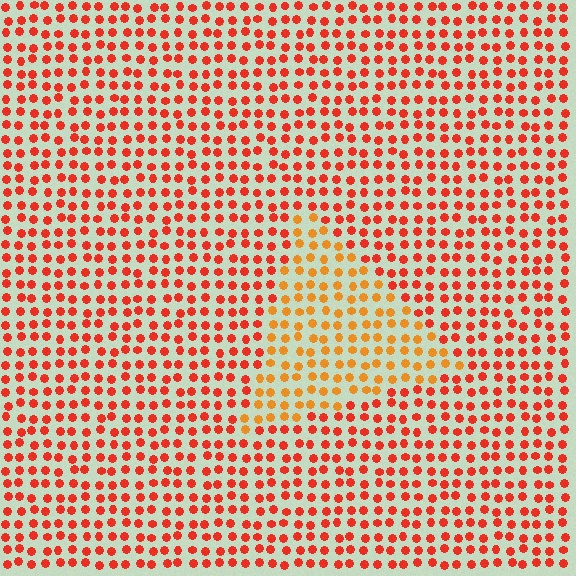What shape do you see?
I see a triangle.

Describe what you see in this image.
The image is filled with small red elements in a uniform arrangement. A triangle-shaped region is visible where the elements are tinted to a slightly different hue, forming a subtle color boundary.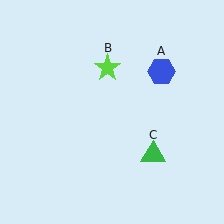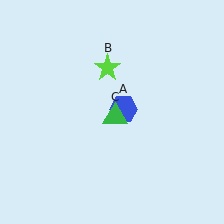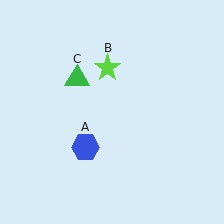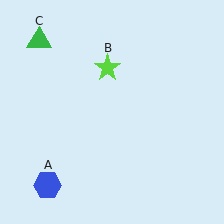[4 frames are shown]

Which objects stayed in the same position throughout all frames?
Lime star (object B) remained stationary.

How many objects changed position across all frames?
2 objects changed position: blue hexagon (object A), green triangle (object C).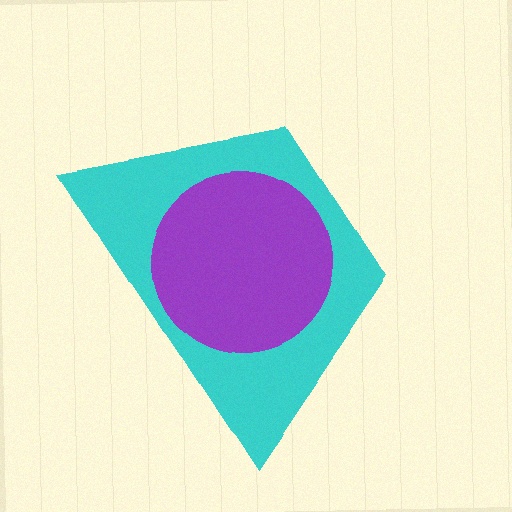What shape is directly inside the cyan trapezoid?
The purple circle.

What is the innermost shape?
The purple circle.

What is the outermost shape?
The cyan trapezoid.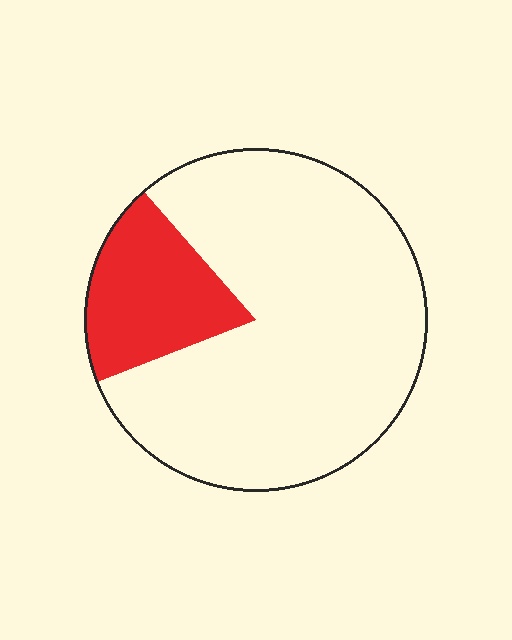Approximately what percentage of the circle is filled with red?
Approximately 20%.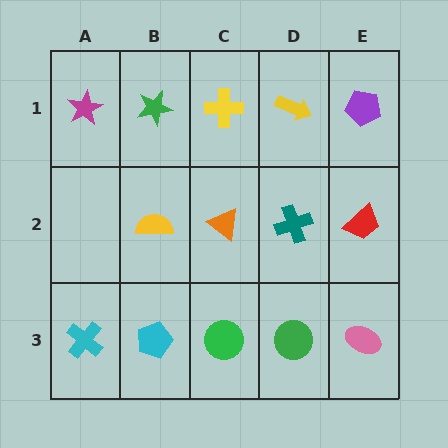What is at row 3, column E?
A pink ellipse.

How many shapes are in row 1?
5 shapes.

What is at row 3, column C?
A green circle.